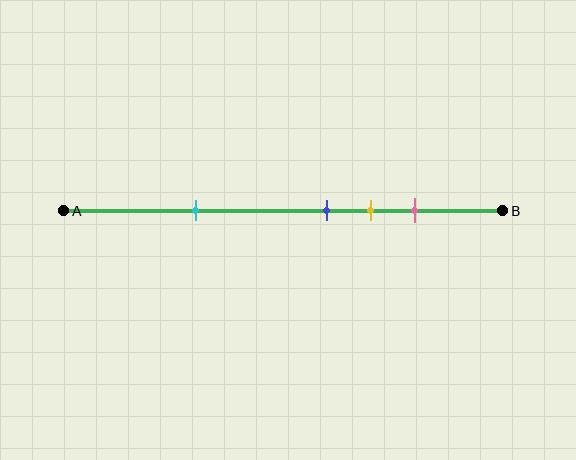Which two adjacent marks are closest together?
The blue and yellow marks are the closest adjacent pair.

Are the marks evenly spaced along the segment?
No, the marks are not evenly spaced.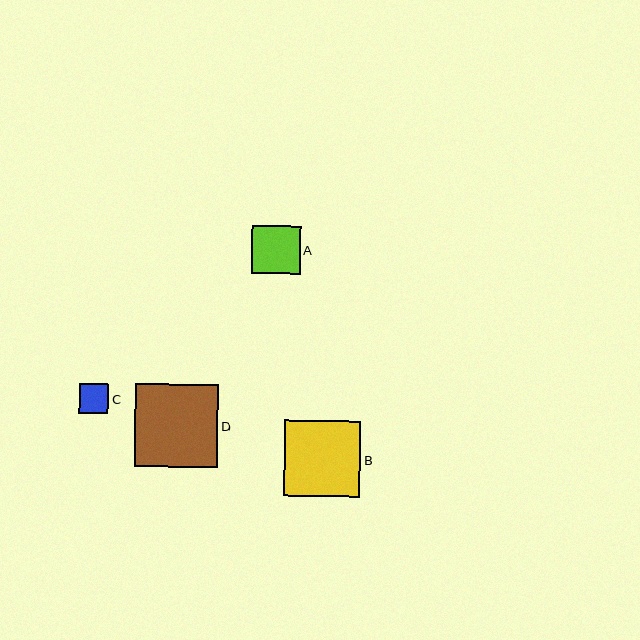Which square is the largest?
Square D is the largest with a size of approximately 83 pixels.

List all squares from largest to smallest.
From largest to smallest: D, B, A, C.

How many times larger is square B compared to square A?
Square B is approximately 1.6 times the size of square A.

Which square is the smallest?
Square C is the smallest with a size of approximately 30 pixels.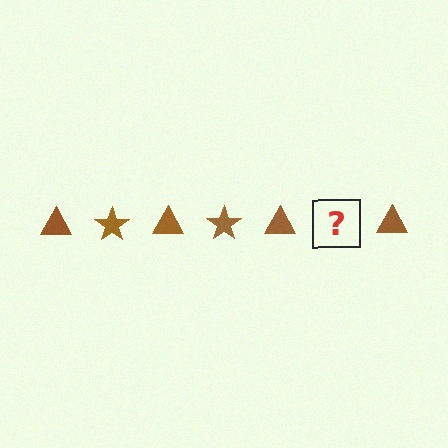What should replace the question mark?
The question mark should be replaced with a brown star.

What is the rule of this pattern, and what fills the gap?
The rule is that the pattern cycles through triangle, star shapes in brown. The gap should be filled with a brown star.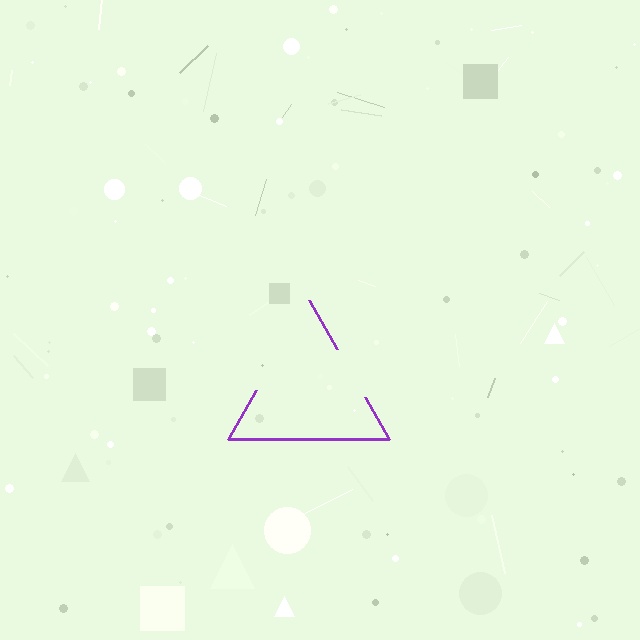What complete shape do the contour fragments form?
The contour fragments form a triangle.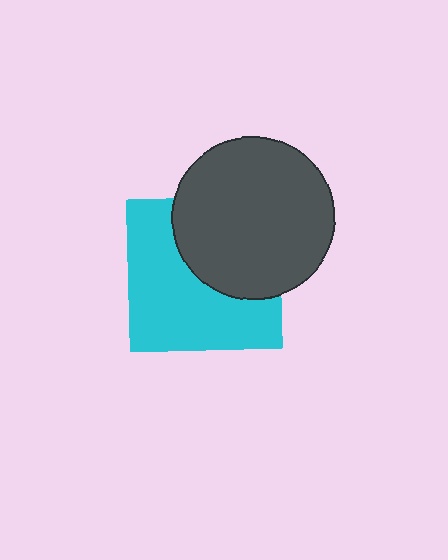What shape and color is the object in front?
The object in front is a dark gray circle.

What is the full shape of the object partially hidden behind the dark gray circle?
The partially hidden object is a cyan square.